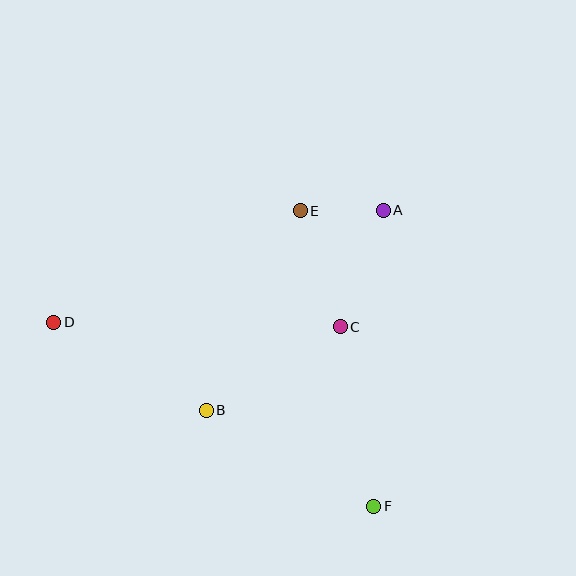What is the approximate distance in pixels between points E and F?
The distance between E and F is approximately 304 pixels.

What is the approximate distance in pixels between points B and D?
The distance between B and D is approximately 176 pixels.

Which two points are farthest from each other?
Points D and F are farthest from each other.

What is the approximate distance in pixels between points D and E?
The distance between D and E is approximately 270 pixels.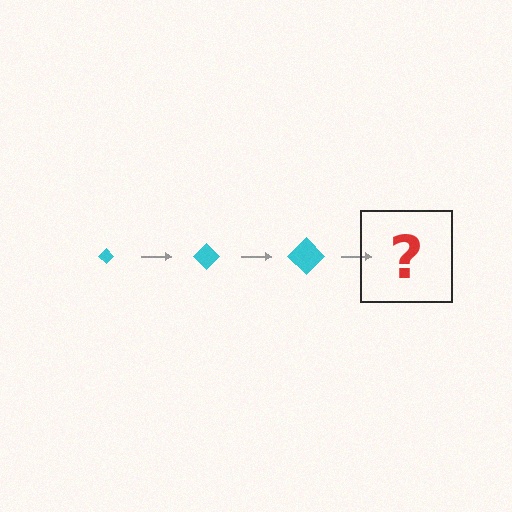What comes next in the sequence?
The next element should be a cyan diamond, larger than the previous one.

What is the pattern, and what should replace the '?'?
The pattern is that the diamond gets progressively larger each step. The '?' should be a cyan diamond, larger than the previous one.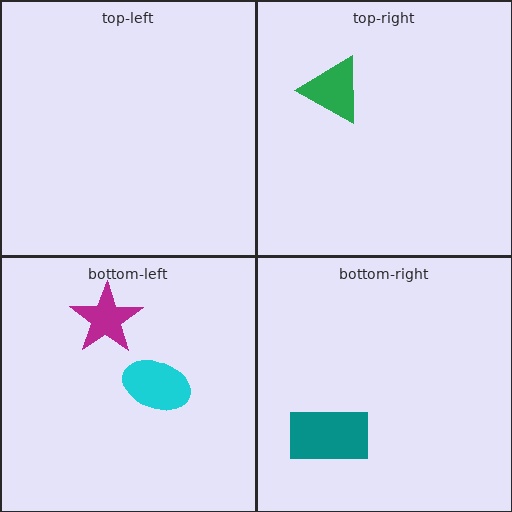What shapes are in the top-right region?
The green triangle.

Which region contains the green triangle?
The top-right region.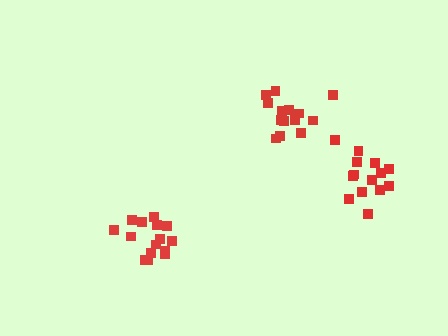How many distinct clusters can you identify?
There are 3 distinct clusters.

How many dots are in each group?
Group 1: 14 dots, Group 2: 15 dots, Group 3: 14 dots (43 total).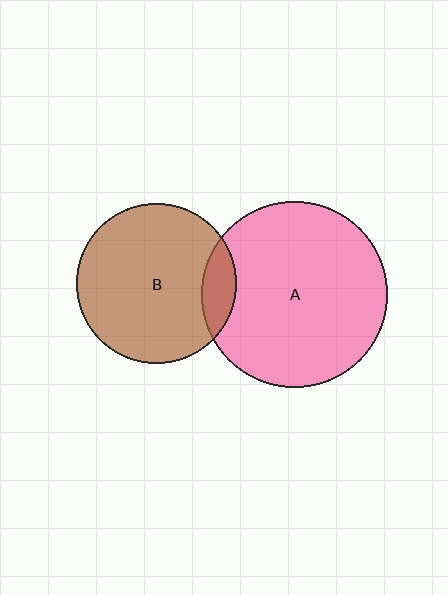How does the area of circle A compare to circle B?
Approximately 1.4 times.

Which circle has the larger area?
Circle A (pink).